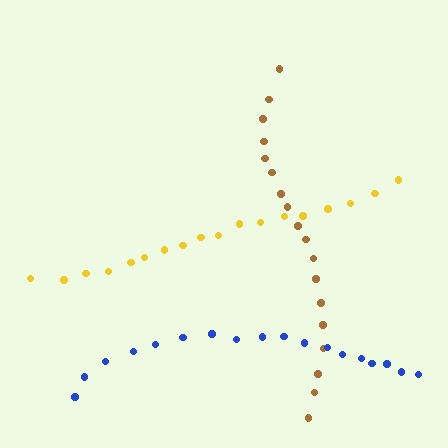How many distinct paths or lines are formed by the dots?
There are 3 distinct paths.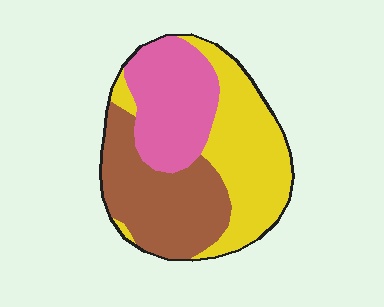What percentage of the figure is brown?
Brown takes up about one third (1/3) of the figure.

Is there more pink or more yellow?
Yellow.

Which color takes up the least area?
Pink, at roughly 30%.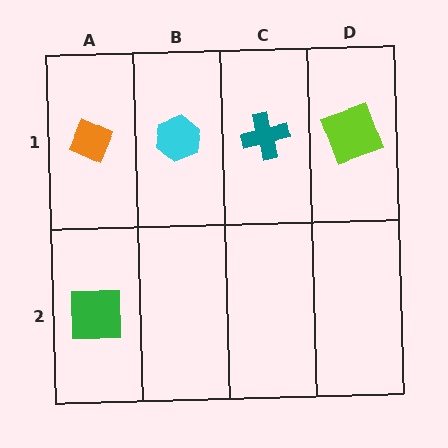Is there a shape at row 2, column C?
No, that cell is empty.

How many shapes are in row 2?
1 shape.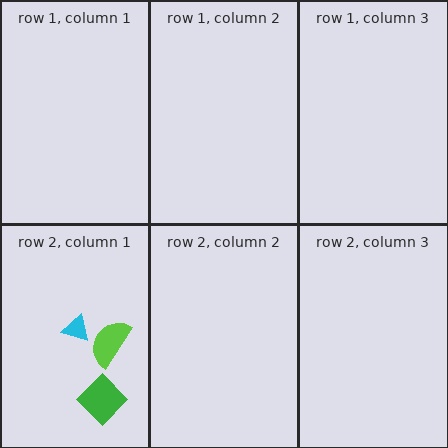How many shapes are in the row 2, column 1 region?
3.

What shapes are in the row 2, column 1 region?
The lime semicircle, the cyan triangle, the green diamond.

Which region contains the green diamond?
The row 2, column 1 region.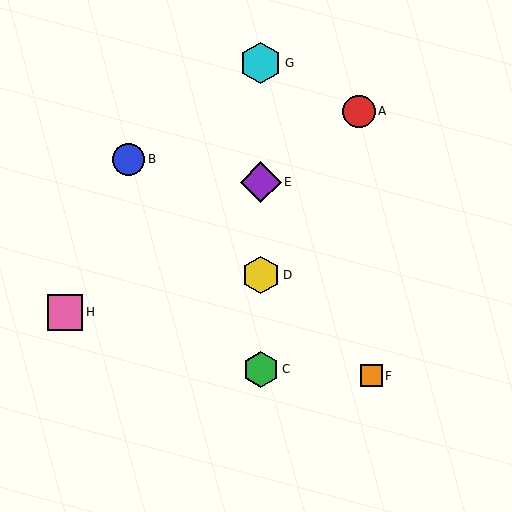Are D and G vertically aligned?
Yes, both are at x≈261.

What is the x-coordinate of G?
Object G is at x≈261.